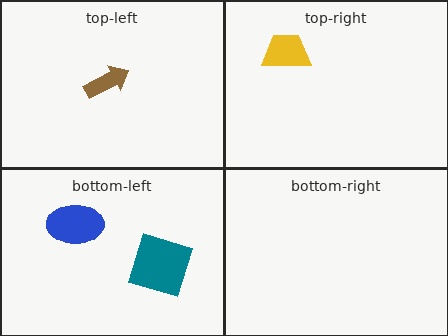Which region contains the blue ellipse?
The bottom-left region.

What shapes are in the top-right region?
The yellow trapezoid.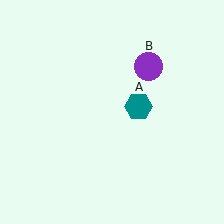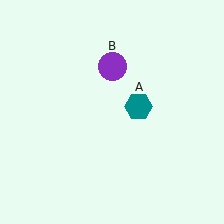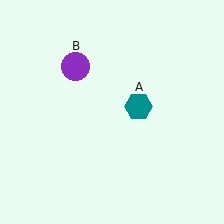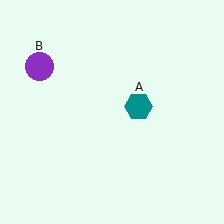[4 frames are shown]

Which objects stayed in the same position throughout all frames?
Teal hexagon (object A) remained stationary.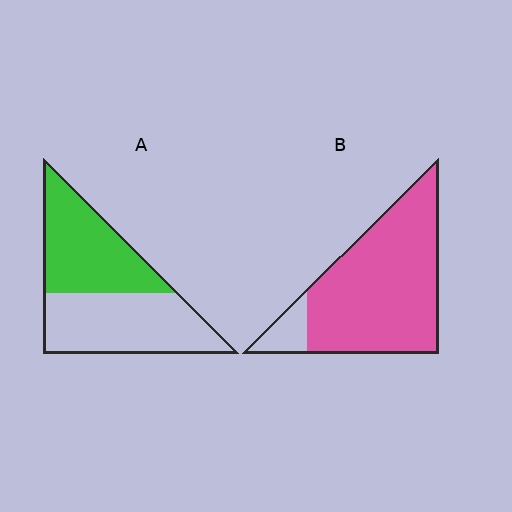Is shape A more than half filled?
Roughly half.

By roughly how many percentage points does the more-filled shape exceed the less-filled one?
By roughly 40 percentage points (B over A).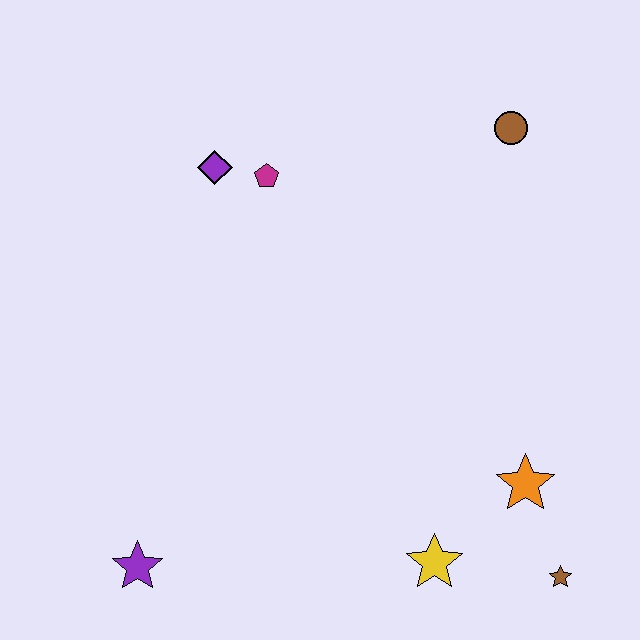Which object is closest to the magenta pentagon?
The purple diamond is closest to the magenta pentagon.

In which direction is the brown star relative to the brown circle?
The brown star is below the brown circle.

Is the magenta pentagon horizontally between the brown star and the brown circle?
No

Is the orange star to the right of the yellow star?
Yes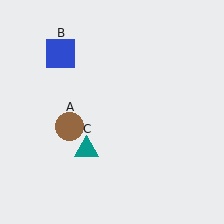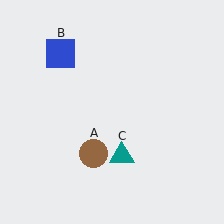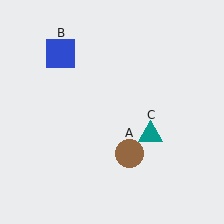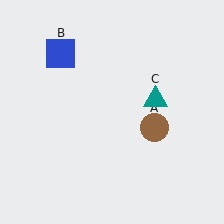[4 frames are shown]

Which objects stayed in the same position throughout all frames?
Blue square (object B) remained stationary.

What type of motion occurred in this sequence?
The brown circle (object A), teal triangle (object C) rotated counterclockwise around the center of the scene.